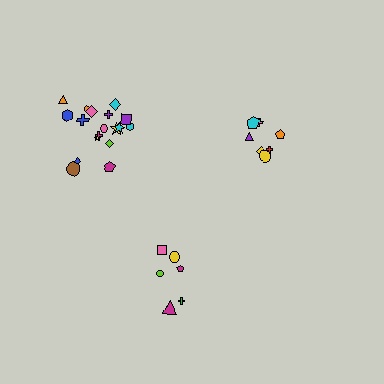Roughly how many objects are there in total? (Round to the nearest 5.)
Roughly 30 objects in total.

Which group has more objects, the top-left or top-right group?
The top-left group.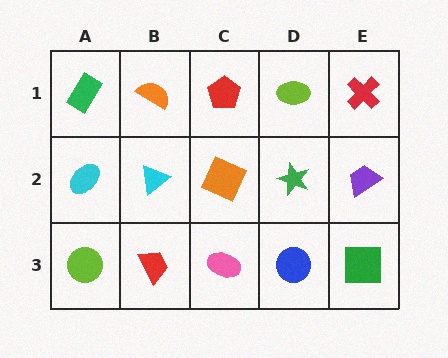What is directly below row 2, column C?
A pink ellipse.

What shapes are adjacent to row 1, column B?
A cyan triangle (row 2, column B), a green rectangle (row 1, column A), a red pentagon (row 1, column C).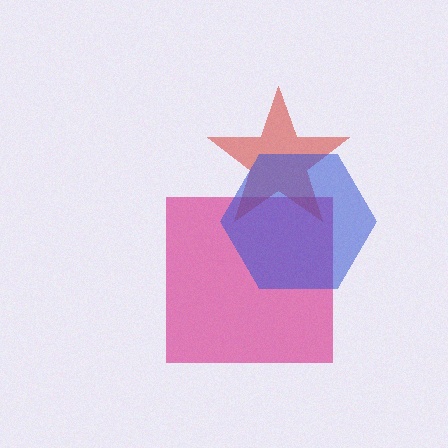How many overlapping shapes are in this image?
There are 3 overlapping shapes in the image.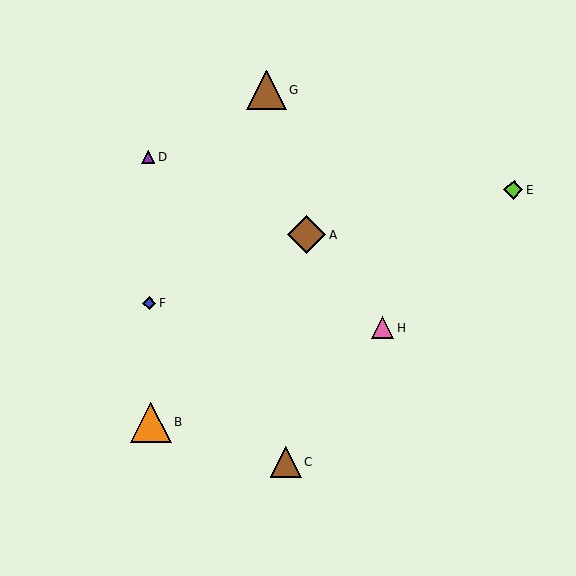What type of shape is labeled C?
Shape C is a brown triangle.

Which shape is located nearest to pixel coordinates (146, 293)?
The blue diamond (labeled F) at (149, 303) is nearest to that location.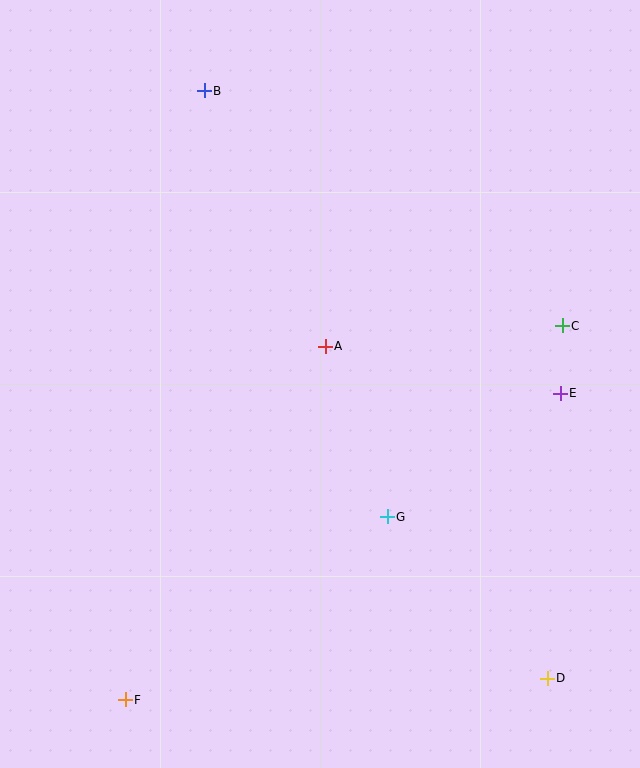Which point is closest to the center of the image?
Point A at (325, 346) is closest to the center.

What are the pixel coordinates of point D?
Point D is at (547, 678).